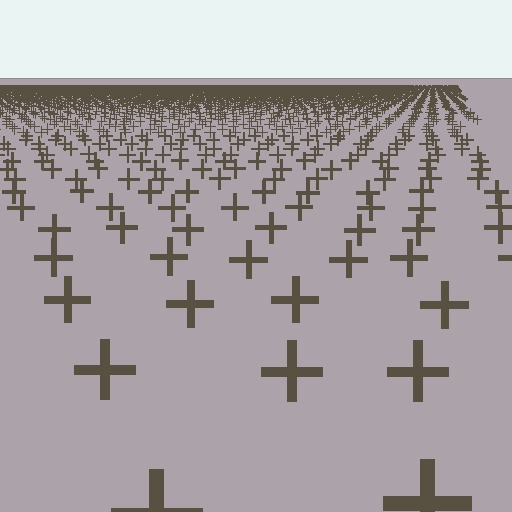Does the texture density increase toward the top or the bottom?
Density increases toward the top.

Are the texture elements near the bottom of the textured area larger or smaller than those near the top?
Larger. Near the bottom, elements are closer to the viewer and appear at a bigger on-screen size.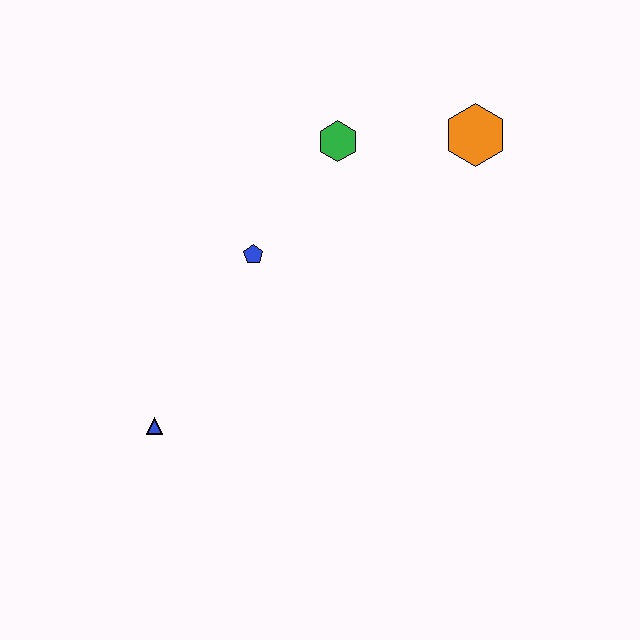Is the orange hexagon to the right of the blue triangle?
Yes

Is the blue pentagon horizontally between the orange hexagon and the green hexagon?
No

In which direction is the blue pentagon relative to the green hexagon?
The blue pentagon is below the green hexagon.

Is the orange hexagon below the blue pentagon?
No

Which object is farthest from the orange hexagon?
The blue triangle is farthest from the orange hexagon.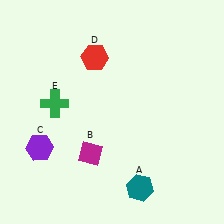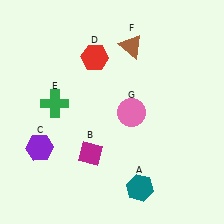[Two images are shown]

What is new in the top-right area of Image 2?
A brown triangle (F) was added in the top-right area of Image 2.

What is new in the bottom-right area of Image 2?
A pink circle (G) was added in the bottom-right area of Image 2.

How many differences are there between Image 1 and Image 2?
There are 2 differences between the two images.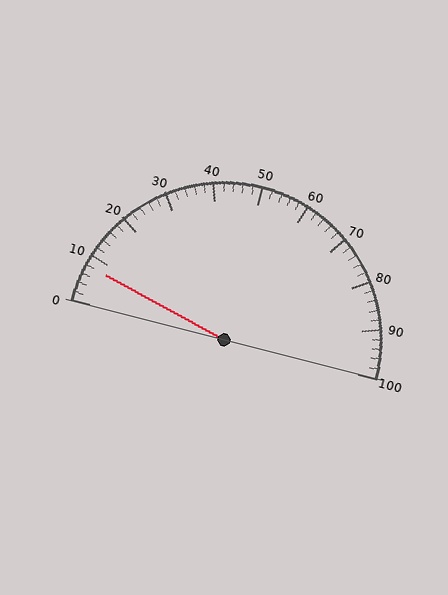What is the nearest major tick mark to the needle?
The nearest major tick mark is 10.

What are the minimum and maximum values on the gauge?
The gauge ranges from 0 to 100.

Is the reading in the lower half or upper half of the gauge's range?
The reading is in the lower half of the range (0 to 100).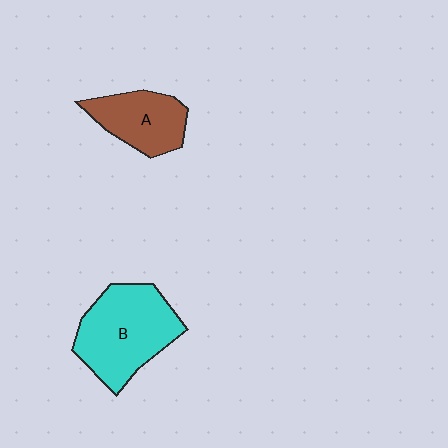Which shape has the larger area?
Shape B (cyan).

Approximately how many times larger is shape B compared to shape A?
Approximately 1.6 times.